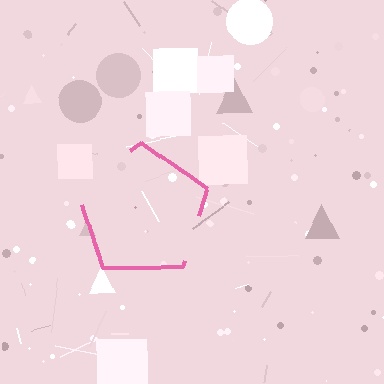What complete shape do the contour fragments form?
The contour fragments form a pentagon.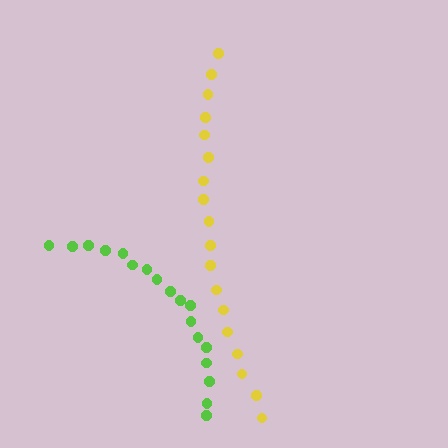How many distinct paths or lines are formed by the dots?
There are 2 distinct paths.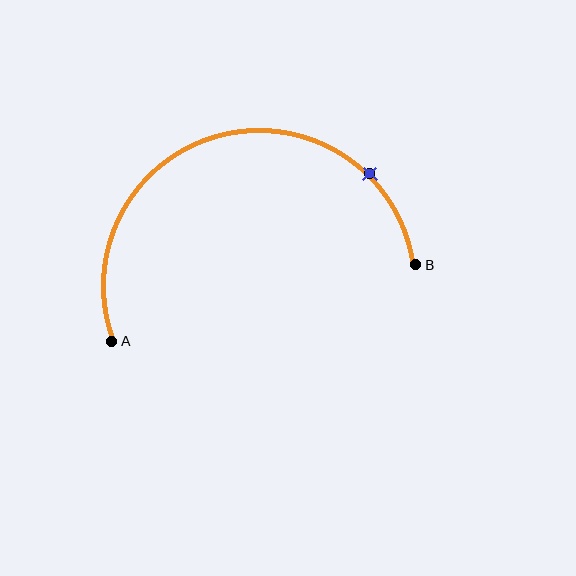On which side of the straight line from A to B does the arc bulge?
The arc bulges above the straight line connecting A and B.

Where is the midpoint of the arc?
The arc midpoint is the point on the curve farthest from the straight line joining A and B. It sits above that line.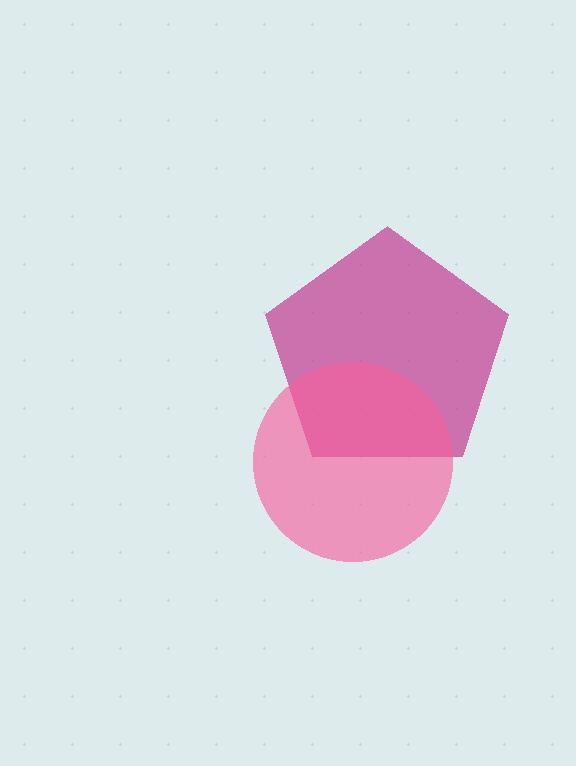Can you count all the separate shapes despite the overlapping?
Yes, there are 2 separate shapes.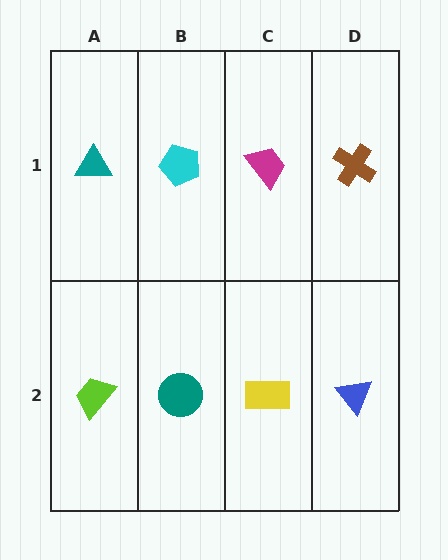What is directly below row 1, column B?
A teal circle.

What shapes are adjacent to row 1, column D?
A blue triangle (row 2, column D), a magenta trapezoid (row 1, column C).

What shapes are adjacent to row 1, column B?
A teal circle (row 2, column B), a teal triangle (row 1, column A), a magenta trapezoid (row 1, column C).